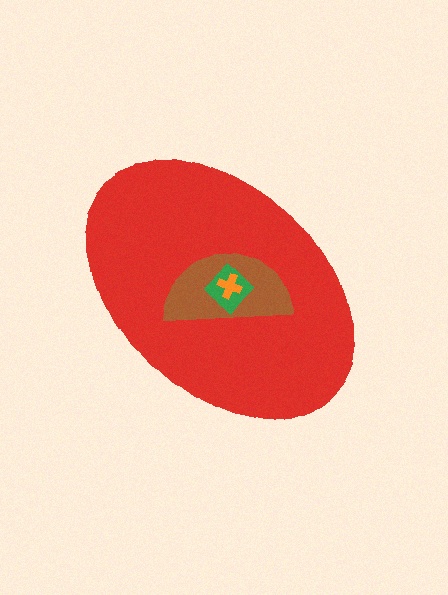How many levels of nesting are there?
4.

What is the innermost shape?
The orange cross.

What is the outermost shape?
The red ellipse.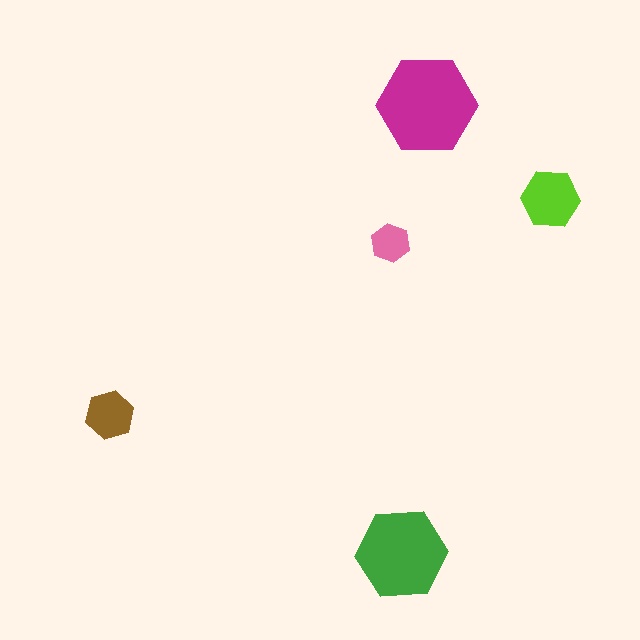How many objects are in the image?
There are 5 objects in the image.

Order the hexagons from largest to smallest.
the magenta one, the green one, the lime one, the brown one, the pink one.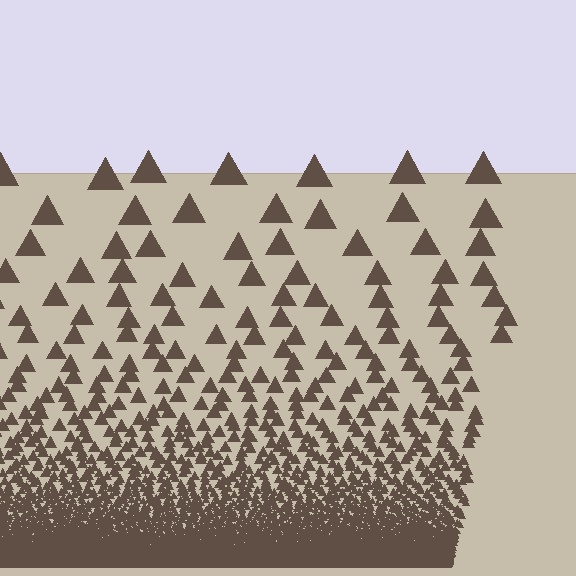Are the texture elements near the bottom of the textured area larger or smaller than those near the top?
Smaller. The gradient is inverted — elements near the bottom are smaller and denser.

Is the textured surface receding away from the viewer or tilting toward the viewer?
The surface appears to tilt toward the viewer. Texture elements get larger and sparser toward the top.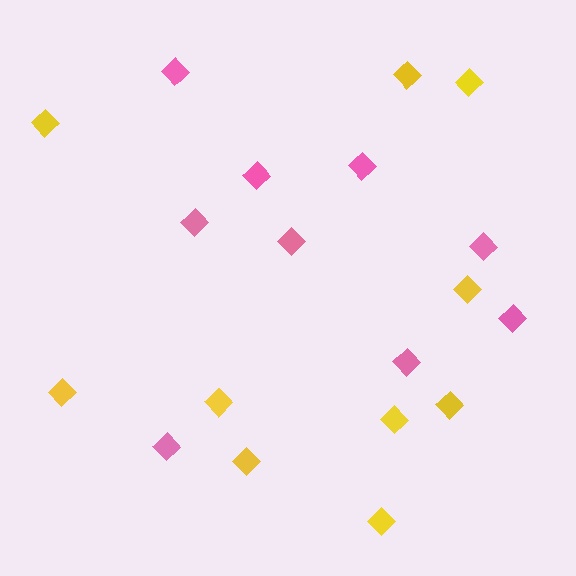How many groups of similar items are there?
There are 2 groups: one group of yellow diamonds (10) and one group of pink diamonds (9).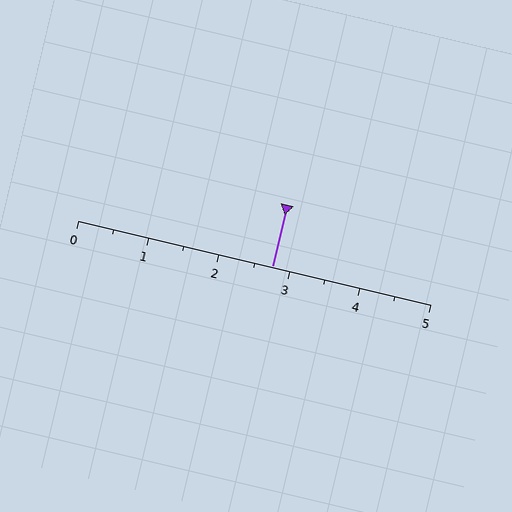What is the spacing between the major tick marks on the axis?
The major ticks are spaced 1 apart.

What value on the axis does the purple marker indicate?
The marker indicates approximately 2.8.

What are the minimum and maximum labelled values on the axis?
The axis runs from 0 to 5.